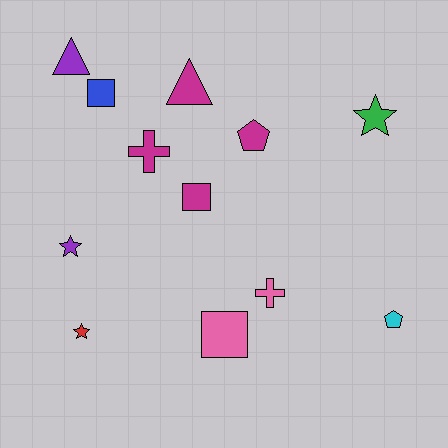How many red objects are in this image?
There is 1 red object.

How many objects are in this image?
There are 12 objects.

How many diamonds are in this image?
There are no diamonds.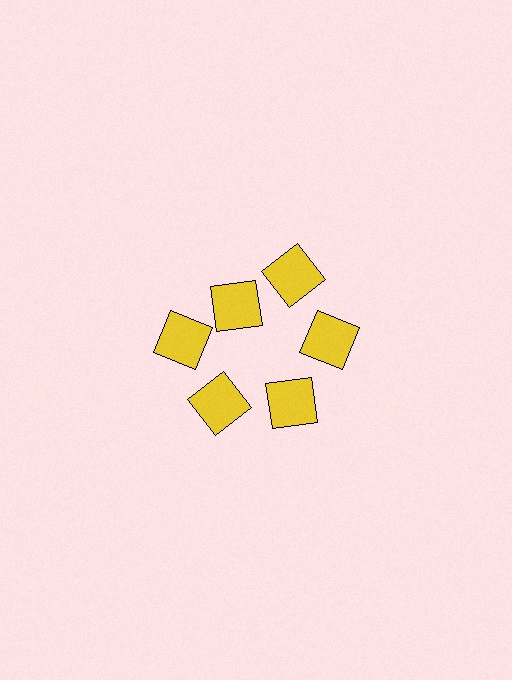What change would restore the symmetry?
The symmetry would be restored by moving it outward, back onto the ring so that all 6 squares sit at equal angles and equal distance from the center.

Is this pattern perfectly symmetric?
No. The 6 yellow squares are arranged in a ring, but one element near the 11 o'clock position is pulled inward toward the center, breaking the 6-fold rotational symmetry.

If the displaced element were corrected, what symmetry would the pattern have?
It would have 6-fold rotational symmetry — the pattern would map onto itself every 60 degrees.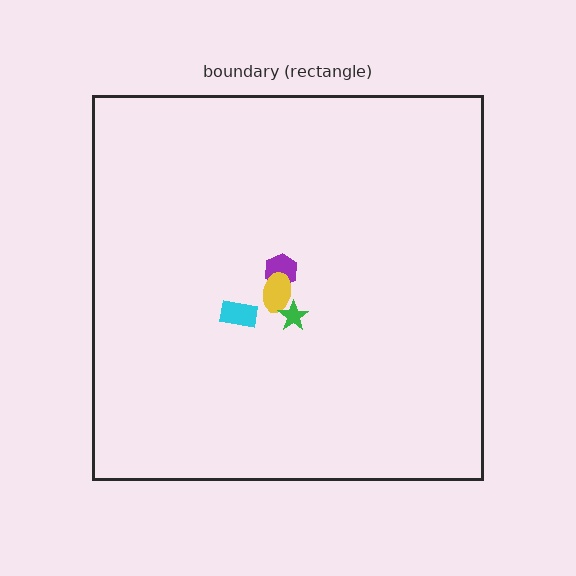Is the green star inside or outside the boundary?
Inside.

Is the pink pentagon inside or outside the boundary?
Inside.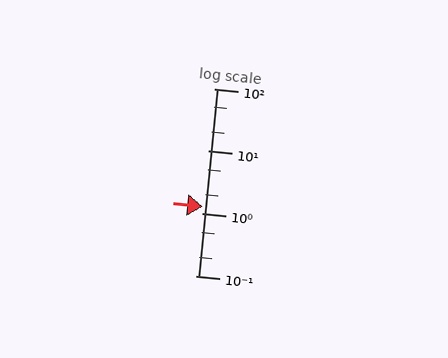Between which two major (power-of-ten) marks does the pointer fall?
The pointer is between 1 and 10.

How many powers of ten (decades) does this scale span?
The scale spans 3 decades, from 0.1 to 100.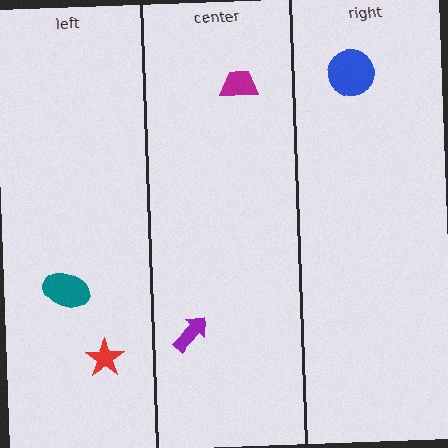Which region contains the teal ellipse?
The left region.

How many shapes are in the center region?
2.